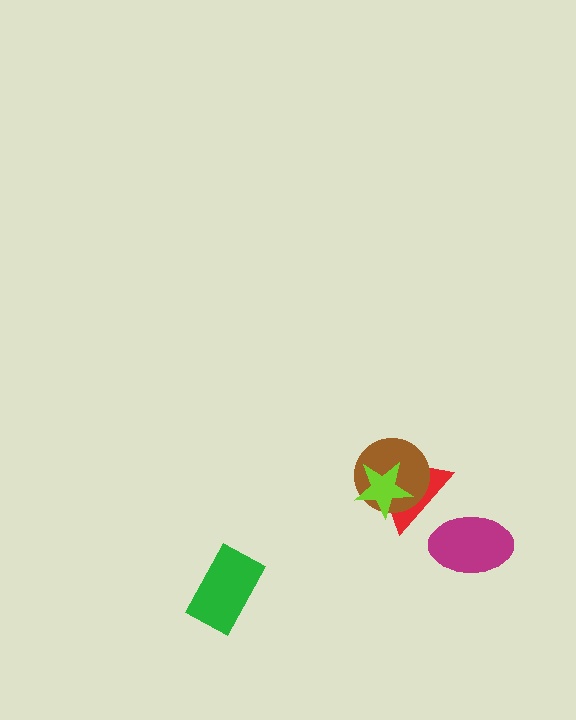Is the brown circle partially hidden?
Yes, it is partially covered by another shape.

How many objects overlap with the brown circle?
2 objects overlap with the brown circle.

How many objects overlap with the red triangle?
2 objects overlap with the red triangle.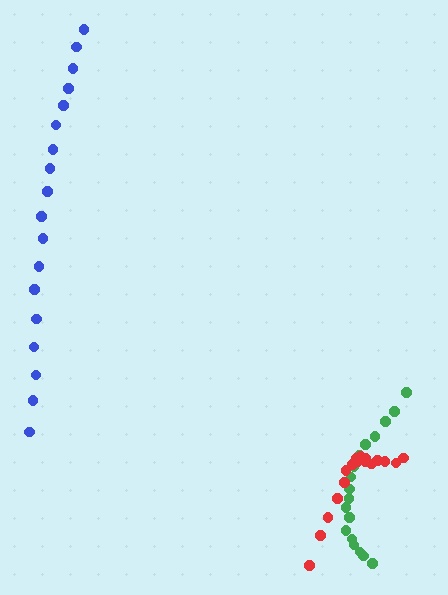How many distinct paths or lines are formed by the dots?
There are 3 distinct paths.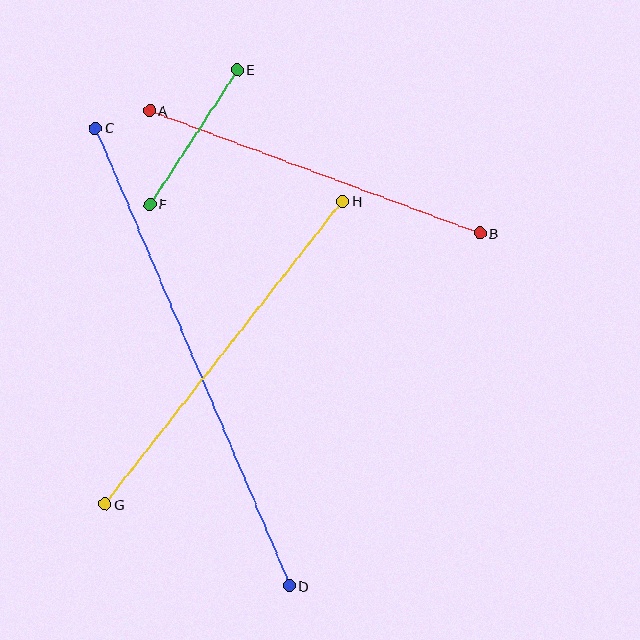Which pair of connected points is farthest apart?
Points C and D are farthest apart.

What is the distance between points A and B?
The distance is approximately 352 pixels.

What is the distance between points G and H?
The distance is approximately 385 pixels.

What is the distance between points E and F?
The distance is approximately 161 pixels.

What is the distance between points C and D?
The distance is approximately 497 pixels.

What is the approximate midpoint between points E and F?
The midpoint is at approximately (194, 137) pixels.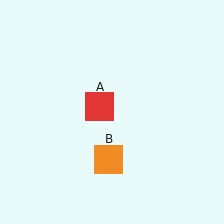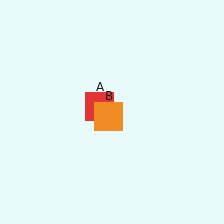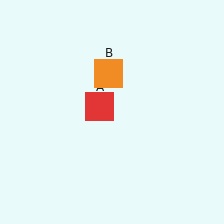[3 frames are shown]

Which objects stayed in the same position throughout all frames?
Red square (object A) remained stationary.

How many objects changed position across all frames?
1 object changed position: orange square (object B).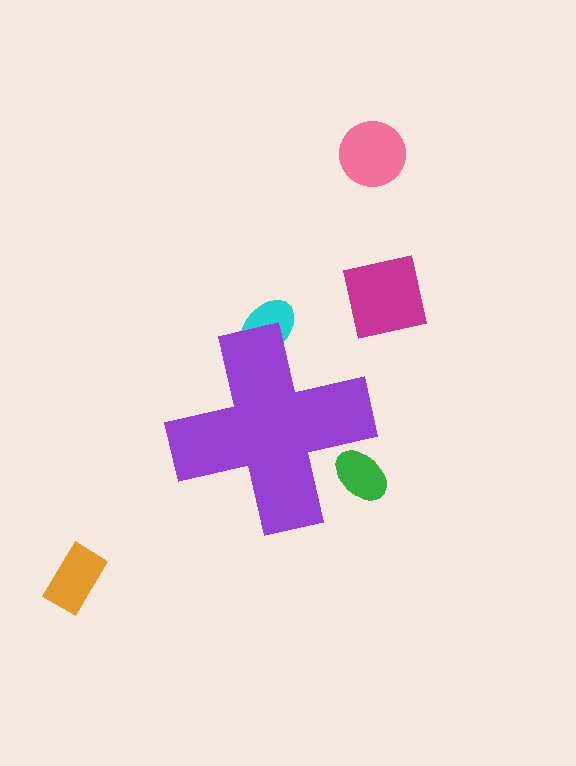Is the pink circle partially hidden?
No, the pink circle is fully visible.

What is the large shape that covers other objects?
A purple cross.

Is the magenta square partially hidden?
No, the magenta square is fully visible.